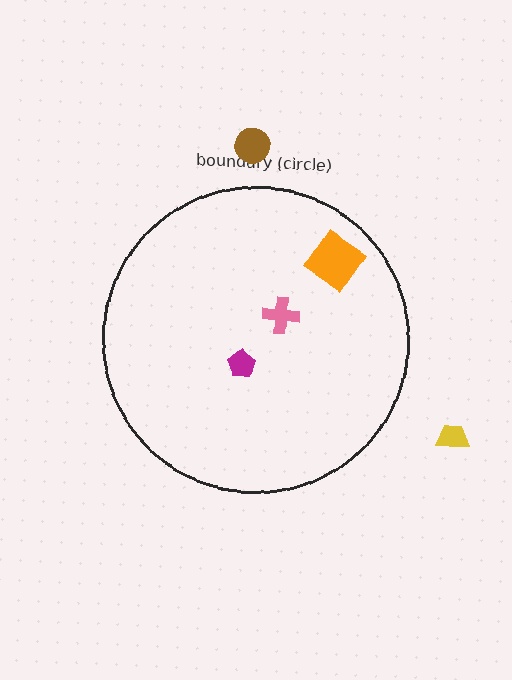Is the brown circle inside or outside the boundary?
Outside.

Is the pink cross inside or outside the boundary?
Inside.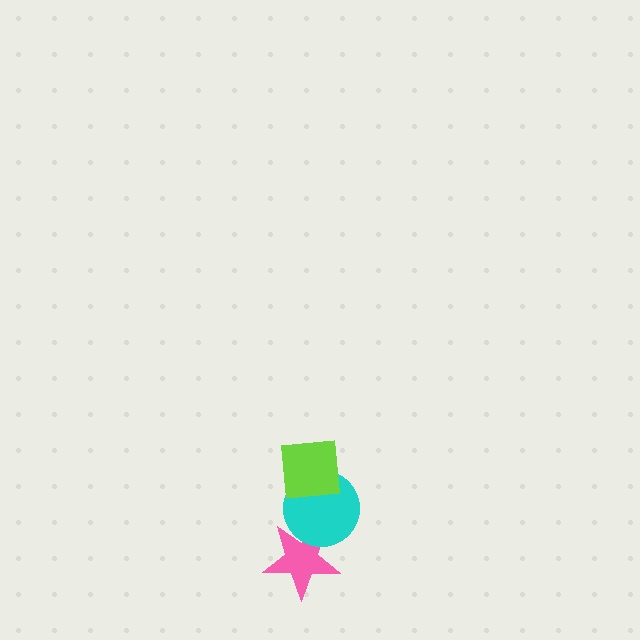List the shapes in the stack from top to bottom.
From top to bottom: the lime square, the cyan circle, the pink star.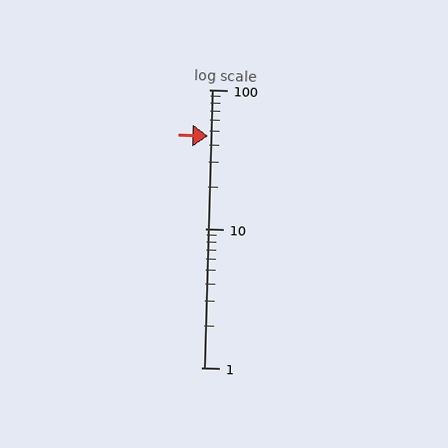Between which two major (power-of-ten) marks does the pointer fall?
The pointer is between 10 and 100.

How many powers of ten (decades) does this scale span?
The scale spans 2 decades, from 1 to 100.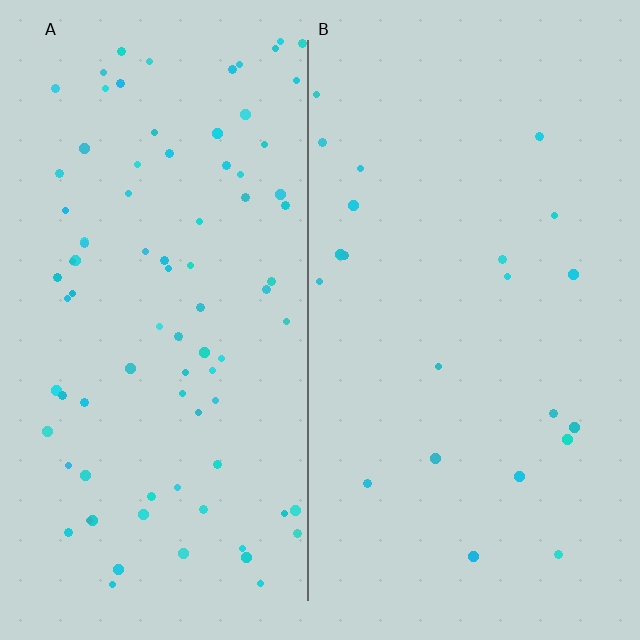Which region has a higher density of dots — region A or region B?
A (the left).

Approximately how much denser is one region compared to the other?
Approximately 4.0× — region A over region B.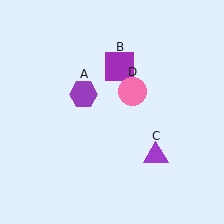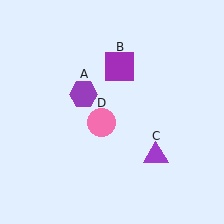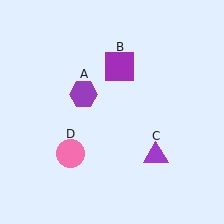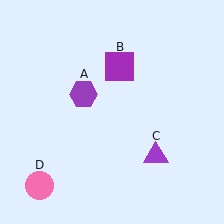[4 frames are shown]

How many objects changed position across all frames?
1 object changed position: pink circle (object D).